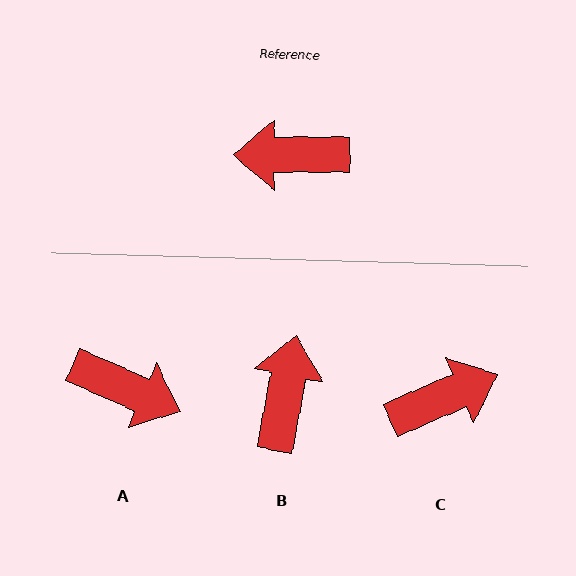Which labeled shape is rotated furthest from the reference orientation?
C, about 157 degrees away.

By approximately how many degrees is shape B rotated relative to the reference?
Approximately 101 degrees clockwise.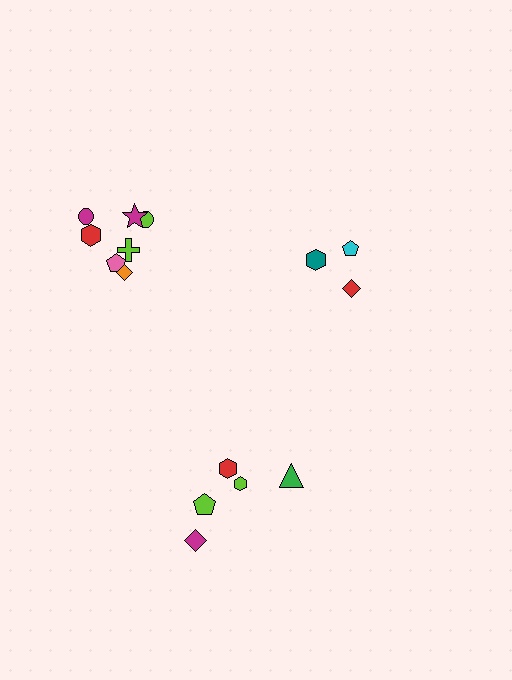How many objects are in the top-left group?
There are 7 objects.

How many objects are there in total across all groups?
There are 15 objects.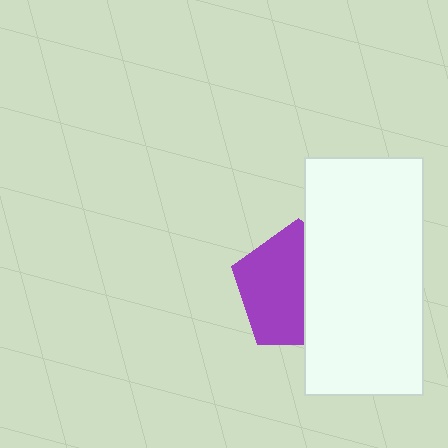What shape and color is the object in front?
The object in front is a white rectangle.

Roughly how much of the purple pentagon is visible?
About half of it is visible (roughly 56%).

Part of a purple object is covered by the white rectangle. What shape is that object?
It is a pentagon.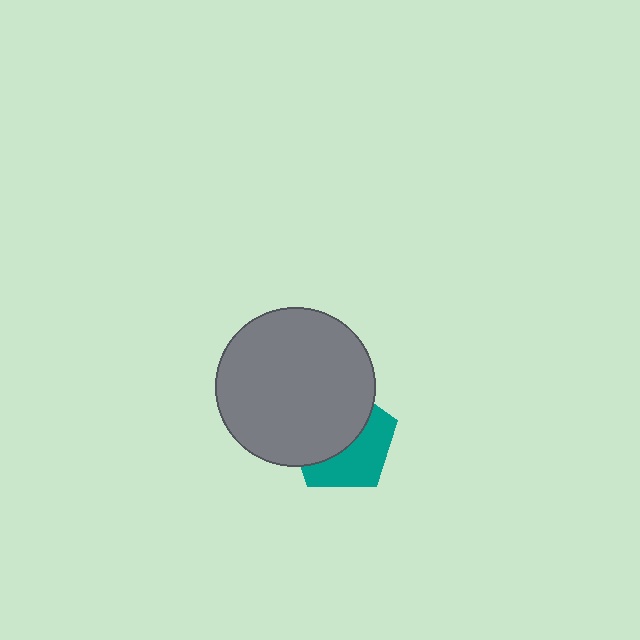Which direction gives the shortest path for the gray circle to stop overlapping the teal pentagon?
Moving toward the upper-left gives the shortest separation.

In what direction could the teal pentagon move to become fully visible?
The teal pentagon could move toward the lower-right. That would shift it out from behind the gray circle entirely.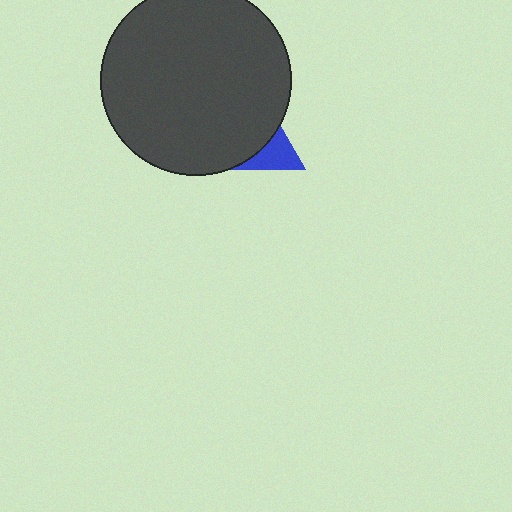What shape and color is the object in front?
The object in front is a dark gray circle.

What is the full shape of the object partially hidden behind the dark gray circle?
The partially hidden object is a blue triangle.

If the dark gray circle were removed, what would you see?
You would see the complete blue triangle.